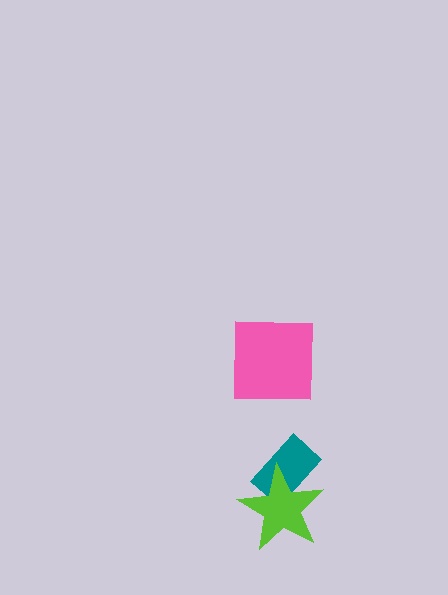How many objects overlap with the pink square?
0 objects overlap with the pink square.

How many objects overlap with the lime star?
1 object overlaps with the lime star.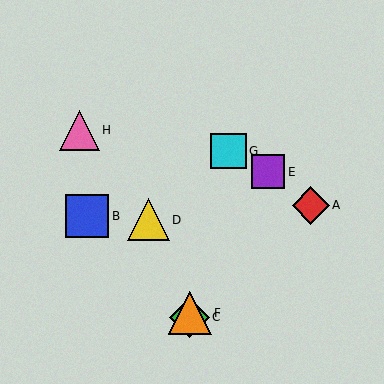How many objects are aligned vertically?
2 objects (C, F) are aligned vertically.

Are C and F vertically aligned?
Yes, both are at x≈190.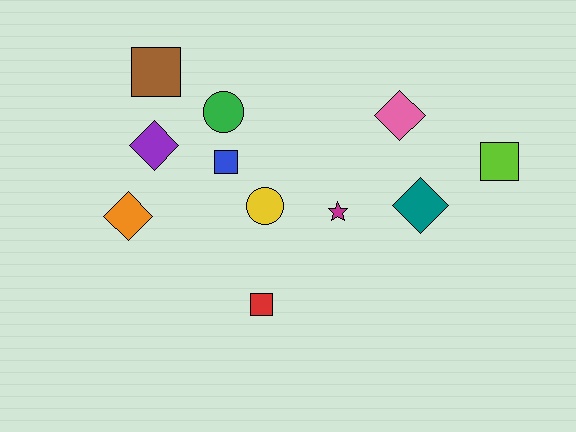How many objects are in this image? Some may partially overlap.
There are 11 objects.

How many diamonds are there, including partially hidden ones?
There are 4 diamonds.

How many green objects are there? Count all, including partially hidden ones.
There is 1 green object.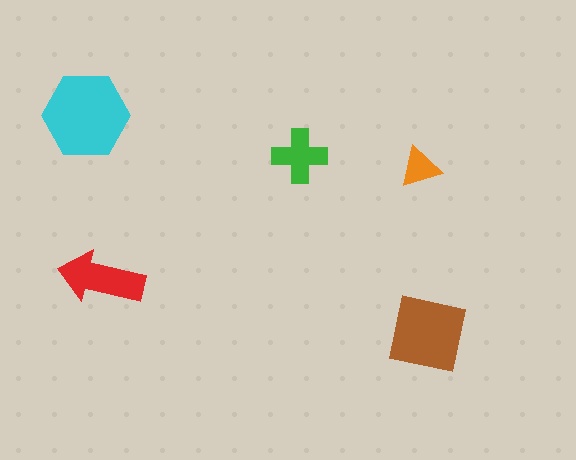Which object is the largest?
The cyan hexagon.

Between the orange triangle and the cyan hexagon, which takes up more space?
The cyan hexagon.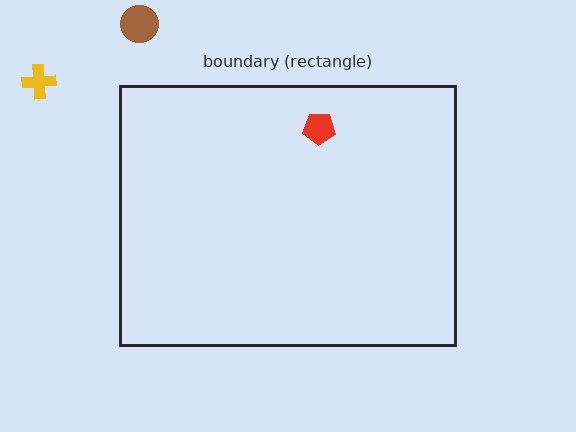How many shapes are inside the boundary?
1 inside, 2 outside.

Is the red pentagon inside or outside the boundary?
Inside.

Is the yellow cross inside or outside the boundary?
Outside.